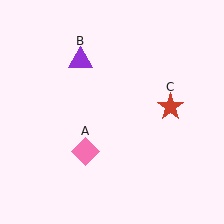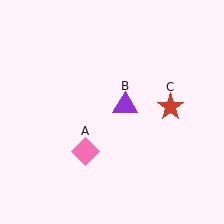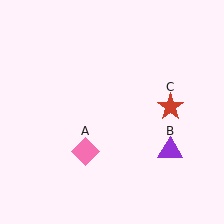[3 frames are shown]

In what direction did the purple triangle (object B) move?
The purple triangle (object B) moved down and to the right.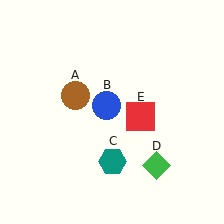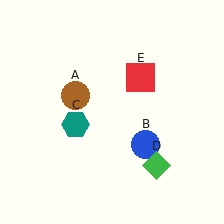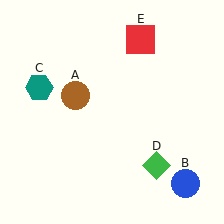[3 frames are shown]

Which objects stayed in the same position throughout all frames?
Brown circle (object A) and green diamond (object D) remained stationary.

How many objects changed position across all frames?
3 objects changed position: blue circle (object B), teal hexagon (object C), red square (object E).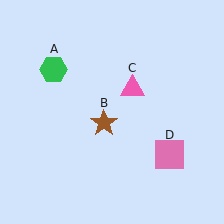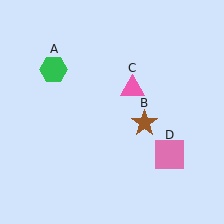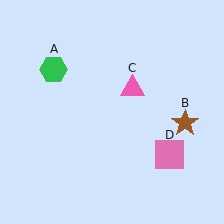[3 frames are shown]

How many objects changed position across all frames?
1 object changed position: brown star (object B).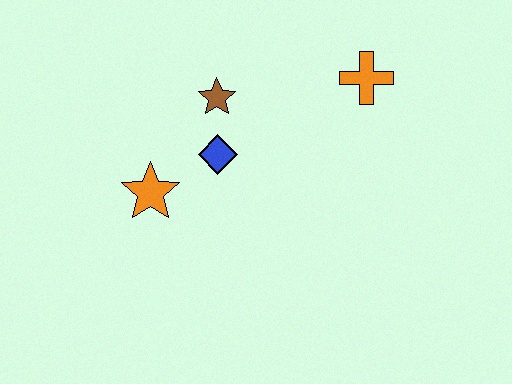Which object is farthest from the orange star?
The orange cross is farthest from the orange star.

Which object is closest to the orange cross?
The brown star is closest to the orange cross.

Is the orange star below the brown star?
Yes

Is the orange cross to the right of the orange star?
Yes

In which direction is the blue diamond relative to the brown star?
The blue diamond is below the brown star.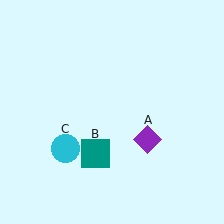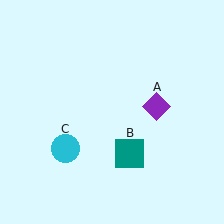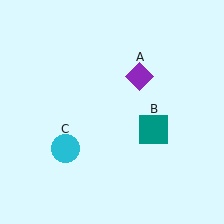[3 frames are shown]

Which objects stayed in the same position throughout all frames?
Cyan circle (object C) remained stationary.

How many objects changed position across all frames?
2 objects changed position: purple diamond (object A), teal square (object B).